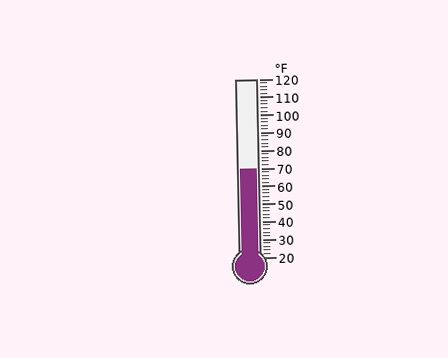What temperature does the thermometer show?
The thermometer shows approximately 70°F.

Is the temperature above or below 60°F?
The temperature is above 60°F.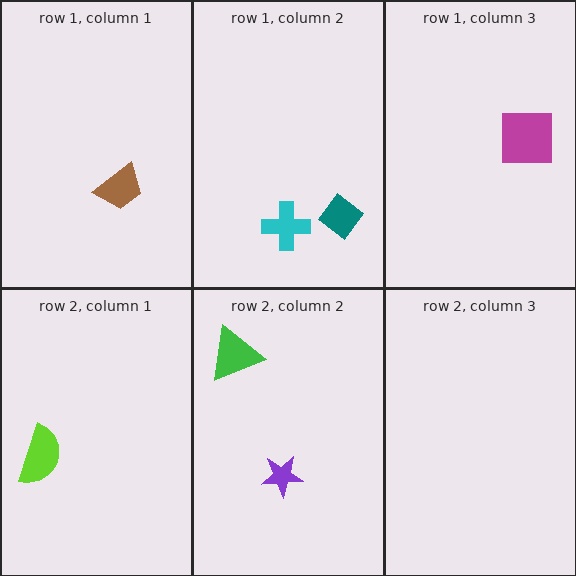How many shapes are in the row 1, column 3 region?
1.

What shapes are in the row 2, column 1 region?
The lime semicircle.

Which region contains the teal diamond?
The row 1, column 2 region.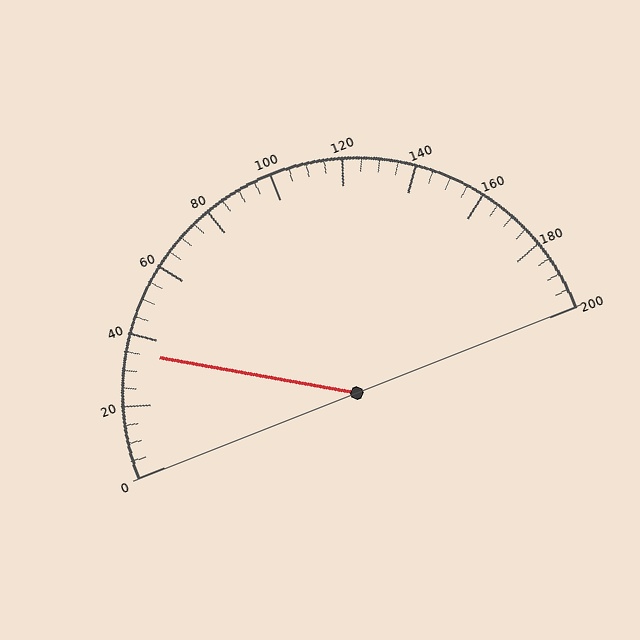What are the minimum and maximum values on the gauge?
The gauge ranges from 0 to 200.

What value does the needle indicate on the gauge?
The needle indicates approximately 35.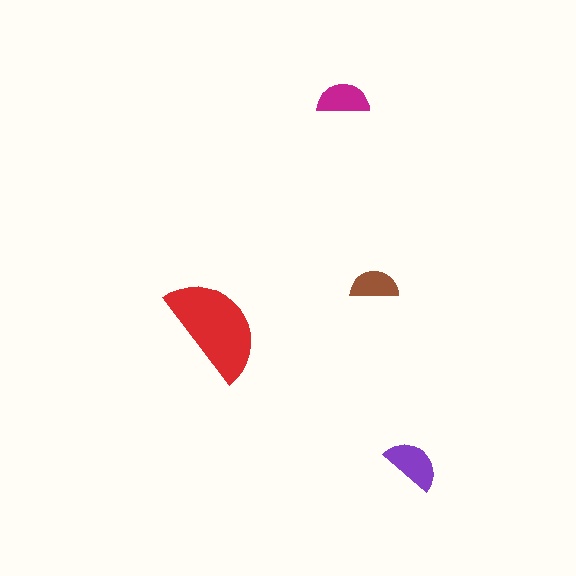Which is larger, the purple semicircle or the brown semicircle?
The purple one.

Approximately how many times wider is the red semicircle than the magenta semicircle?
About 2 times wider.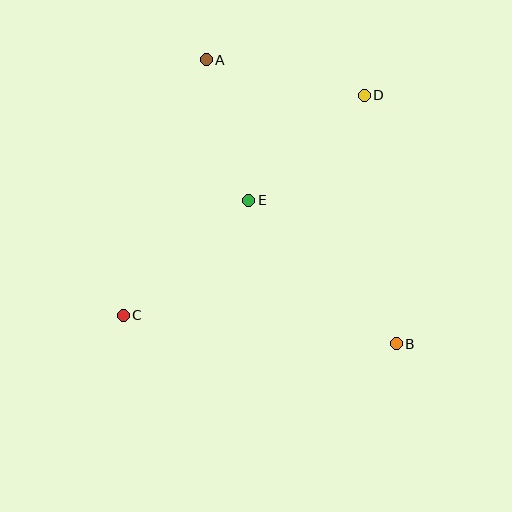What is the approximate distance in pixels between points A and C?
The distance between A and C is approximately 269 pixels.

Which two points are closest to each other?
Points A and E are closest to each other.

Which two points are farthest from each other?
Points A and B are farthest from each other.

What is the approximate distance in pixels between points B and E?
The distance between B and E is approximately 206 pixels.